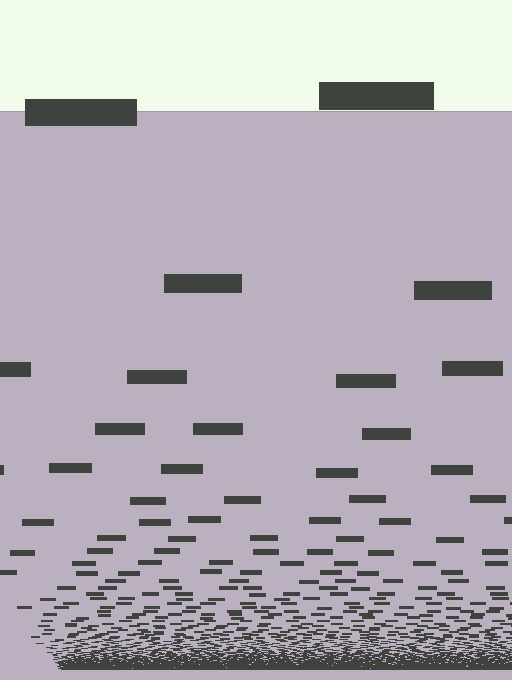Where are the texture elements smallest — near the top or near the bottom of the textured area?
Near the bottom.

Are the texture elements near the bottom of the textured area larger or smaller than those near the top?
Smaller. The gradient is inverted — elements near the bottom are smaller and denser.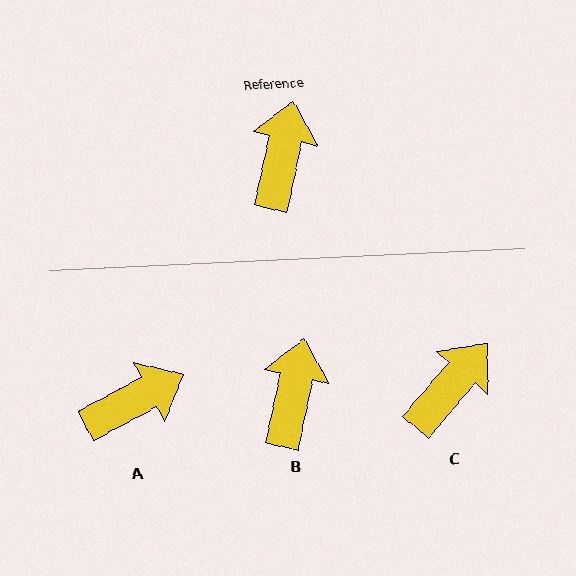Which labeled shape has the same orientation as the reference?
B.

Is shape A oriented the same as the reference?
No, it is off by about 50 degrees.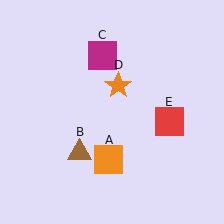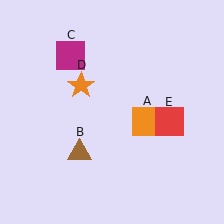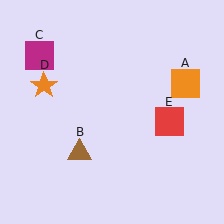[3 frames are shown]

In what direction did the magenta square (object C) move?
The magenta square (object C) moved left.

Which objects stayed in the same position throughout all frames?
Brown triangle (object B) and red square (object E) remained stationary.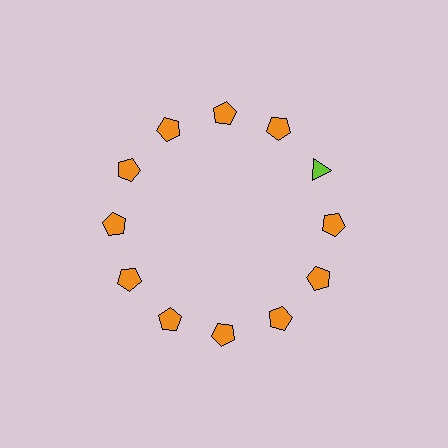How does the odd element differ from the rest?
It differs in both color (lime instead of orange) and shape (triangle instead of pentagon).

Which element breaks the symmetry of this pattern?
The lime triangle at roughly the 2 o'clock position breaks the symmetry. All other shapes are orange pentagons.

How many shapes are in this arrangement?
There are 12 shapes arranged in a ring pattern.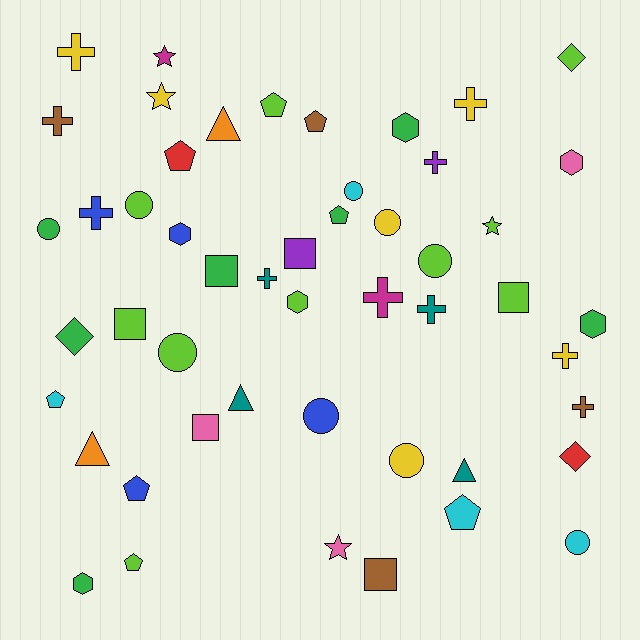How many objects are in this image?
There are 50 objects.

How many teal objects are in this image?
There are 4 teal objects.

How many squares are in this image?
There are 6 squares.